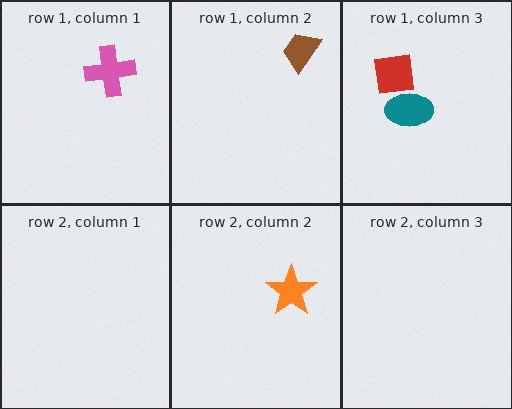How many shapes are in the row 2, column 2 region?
1.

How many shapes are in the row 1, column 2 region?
1.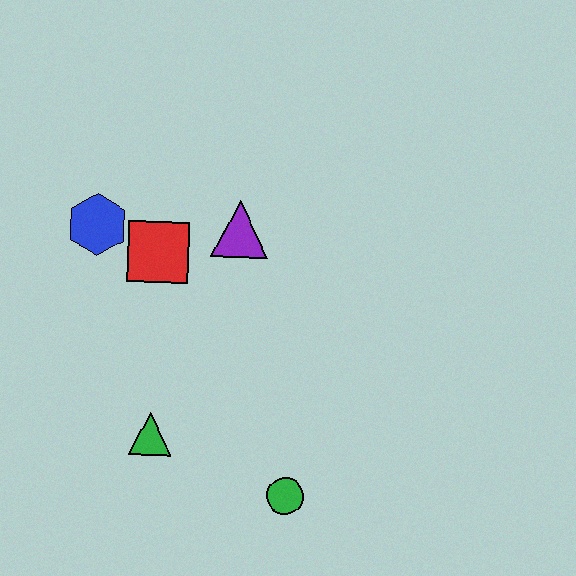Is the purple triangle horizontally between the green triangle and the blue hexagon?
No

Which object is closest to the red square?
The blue hexagon is closest to the red square.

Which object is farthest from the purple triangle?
The green circle is farthest from the purple triangle.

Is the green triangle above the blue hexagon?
No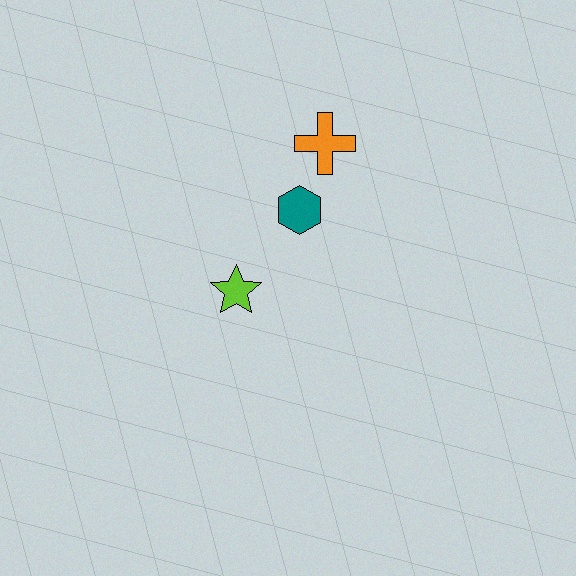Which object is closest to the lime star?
The teal hexagon is closest to the lime star.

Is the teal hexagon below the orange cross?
Yes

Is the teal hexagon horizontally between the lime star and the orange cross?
Yes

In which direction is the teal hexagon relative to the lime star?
The teal hexagon is above the lime star.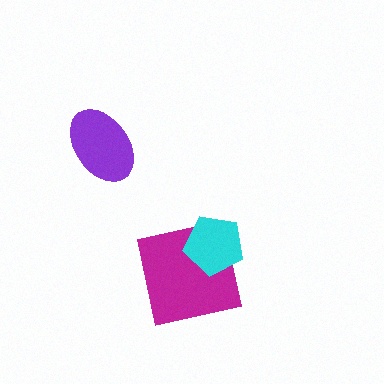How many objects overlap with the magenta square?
1 object overlaps with the magenta square.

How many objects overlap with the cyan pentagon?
1 object overlaps with the cyan pentagon.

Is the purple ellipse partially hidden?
No, no other shape covers it.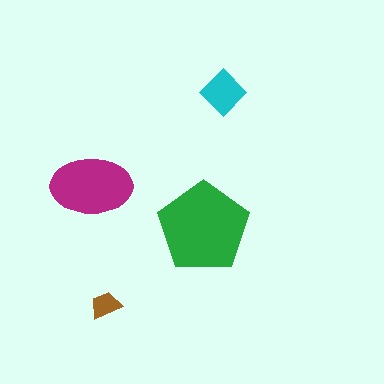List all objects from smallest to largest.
The brown trapezoid, the cyan diamond, the magenta ellipse, the green pentagon.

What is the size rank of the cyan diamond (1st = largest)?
3rd.